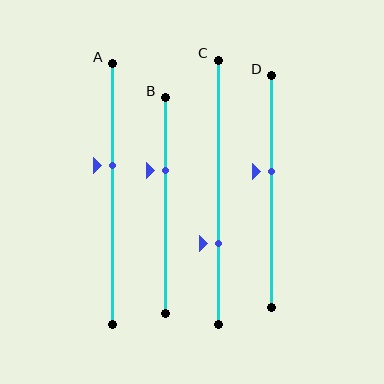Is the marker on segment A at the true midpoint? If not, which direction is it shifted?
No, the marker on segment A is shifted upward by about 11% of the segment length.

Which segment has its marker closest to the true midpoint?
Segment D has its marker closest to the true midpoint.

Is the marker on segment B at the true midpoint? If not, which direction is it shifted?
No, the marker on segment B is shifted upward by about 16% of the segment length.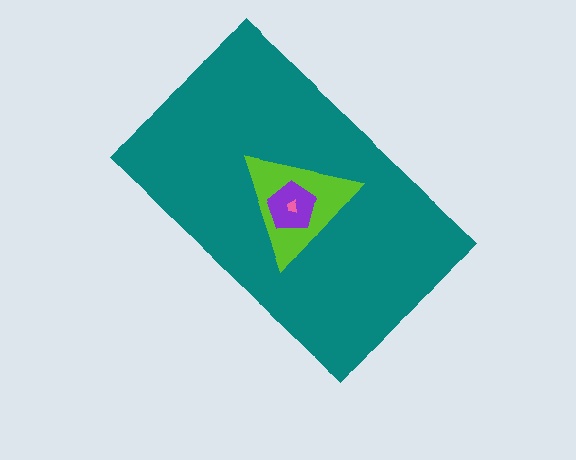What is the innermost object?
The pink trapezoid.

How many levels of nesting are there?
4.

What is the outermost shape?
The teal rectangle.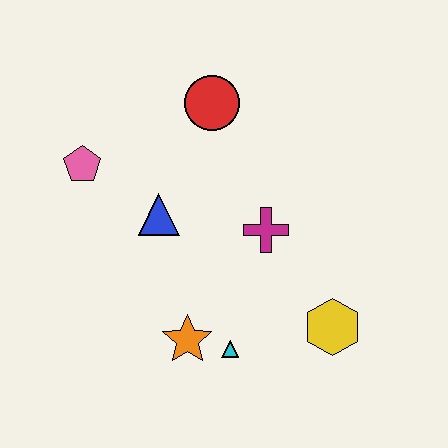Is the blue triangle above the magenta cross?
Yes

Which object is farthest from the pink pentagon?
The yellow hexagon is farthest from the pink pentagon.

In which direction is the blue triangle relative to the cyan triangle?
The blue triangle is above the cyan triangle.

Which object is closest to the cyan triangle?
The orange star is closest to the cyan triangle.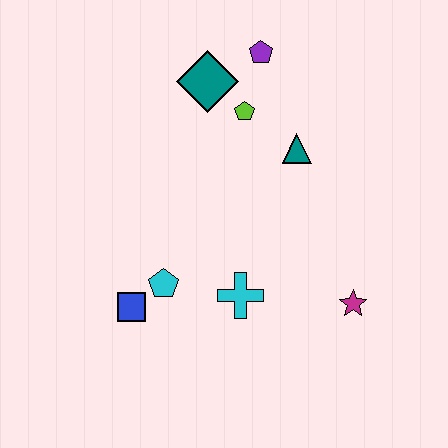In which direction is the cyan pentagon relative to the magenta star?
The cyan pentagon is to the left of the magenta star.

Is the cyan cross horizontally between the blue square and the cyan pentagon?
No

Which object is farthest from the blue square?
The purple pentagon is farthest from the blue square.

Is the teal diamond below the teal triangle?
No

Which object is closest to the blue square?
The cyan pentagon is closest to the blue square.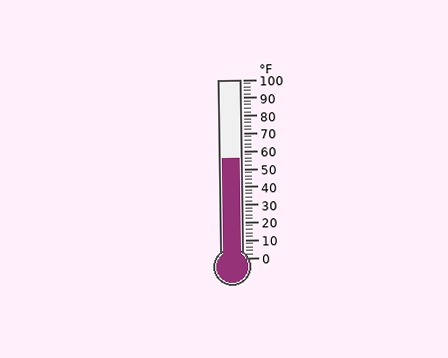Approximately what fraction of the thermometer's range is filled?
The thermometer is filled to approximately 55% of its range.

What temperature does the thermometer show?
The thermometer shows approximately 56°F.